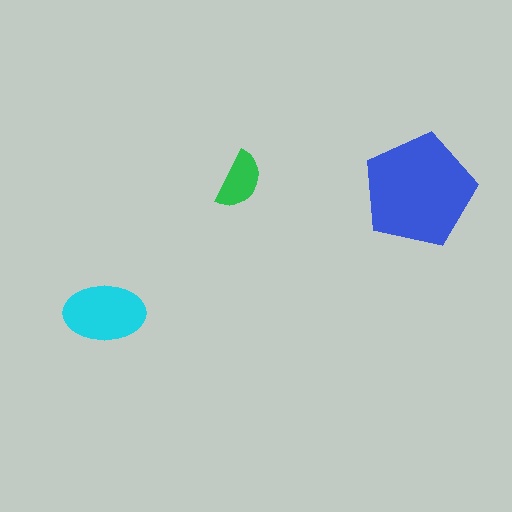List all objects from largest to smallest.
The blue pentagon, the cyan ellipse, the green semicircle.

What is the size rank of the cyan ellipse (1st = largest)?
2nd.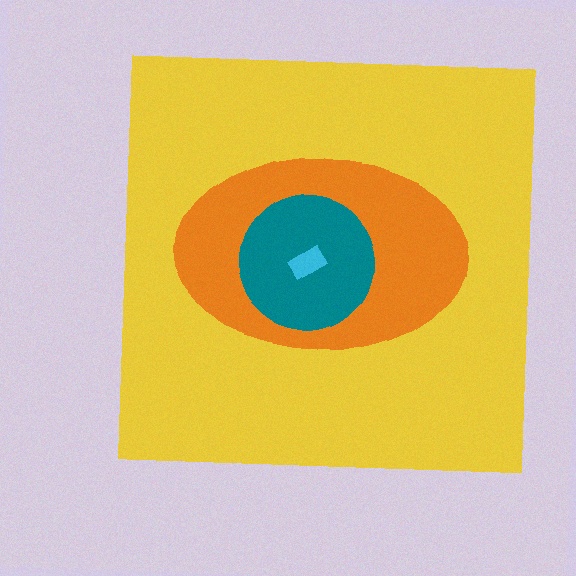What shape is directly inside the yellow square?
The orange ellipse.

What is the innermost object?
The cyan rectangle.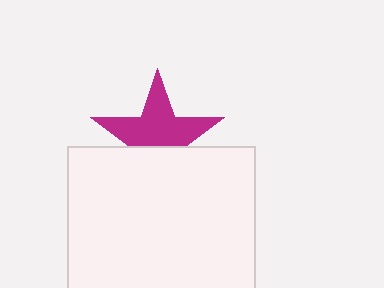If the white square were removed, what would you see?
You would see the complete magenta star.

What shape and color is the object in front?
The object in front is a white square.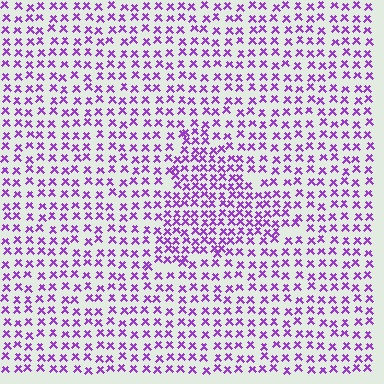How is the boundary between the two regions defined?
The boundary is defined by a change in element density (approximately 1.7x ratio). All elements are the same color, size, and shape.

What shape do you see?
I see a triangle.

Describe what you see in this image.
The image contains small purple elements arranged at two different densities. A triangle-shaped region is visible where the elements are more densely packed than the surrounding area.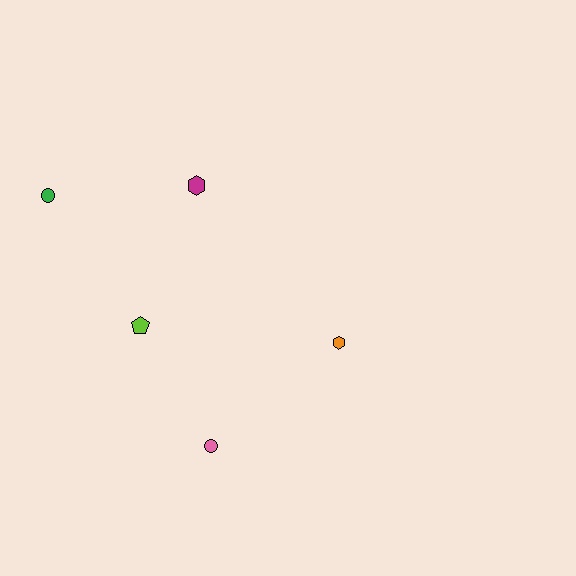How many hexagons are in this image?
There are 2 hexagons.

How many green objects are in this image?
There is 1 green object.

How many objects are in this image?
There are 5 objects.